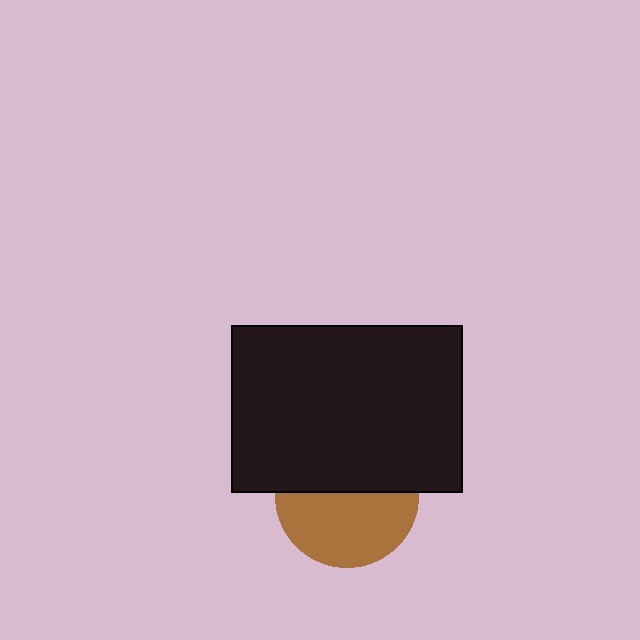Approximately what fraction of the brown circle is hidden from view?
Roughly 48% of the brown circle is hidden behind the black rectangle.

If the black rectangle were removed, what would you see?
You would see the complete brown circle.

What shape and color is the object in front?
The object in front is a black rectangle.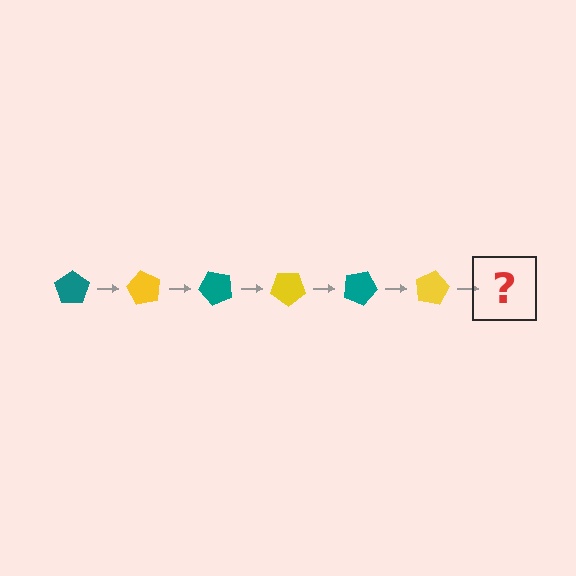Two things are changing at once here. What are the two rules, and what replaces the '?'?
The two rules are that it rotates 60 degrees each step and the color cycles through teal and yellow. The '?' should be a teal pentagon, rotated 360 degrees from the start.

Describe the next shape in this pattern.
It should be a teal pentagon, rotated 360 degrees from the start.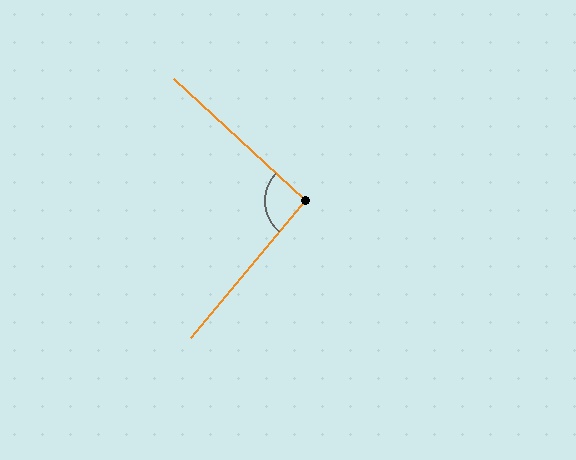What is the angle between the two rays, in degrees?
Approximately 93 degrees.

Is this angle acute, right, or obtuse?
It is approximately a right angle.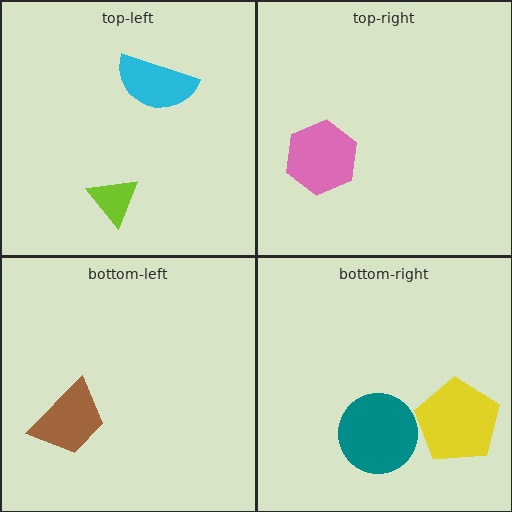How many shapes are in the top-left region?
2.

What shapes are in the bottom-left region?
The brown trapezoid.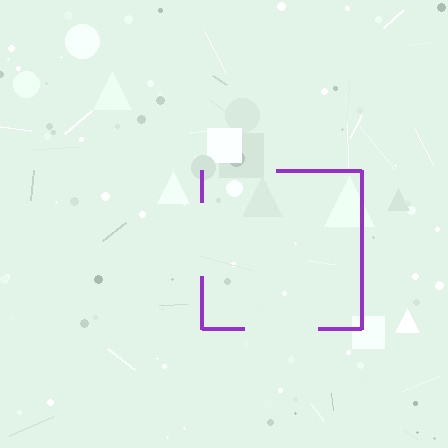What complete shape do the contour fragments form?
The contour fragments form a square.